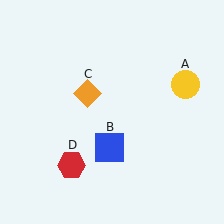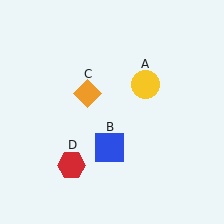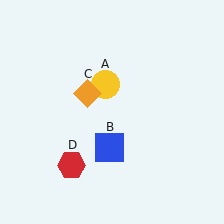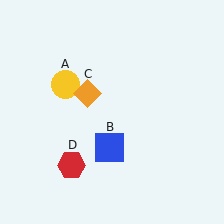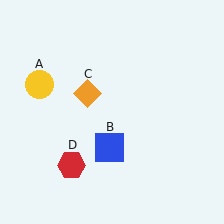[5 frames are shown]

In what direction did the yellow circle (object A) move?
The yellow circle (object A) moved left.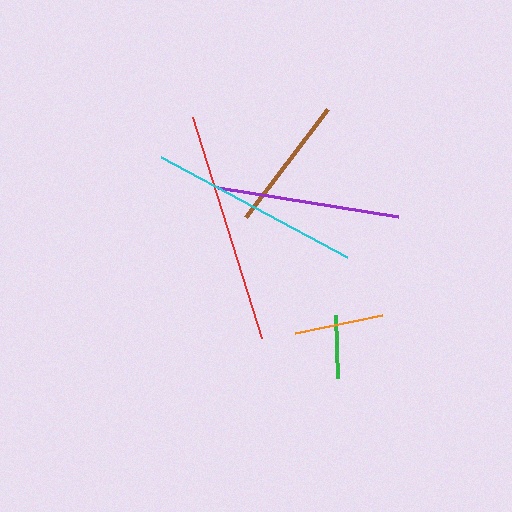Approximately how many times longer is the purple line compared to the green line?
The purple line is approximately 2.9 times the length of the green line.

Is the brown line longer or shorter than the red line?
The red line is longer than the brown line.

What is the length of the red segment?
The red segment is approximately 232 pixels long.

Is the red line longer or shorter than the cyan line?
The red line is longer than the cyan line.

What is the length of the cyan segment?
The cyan segment is approximately 211 pixels long.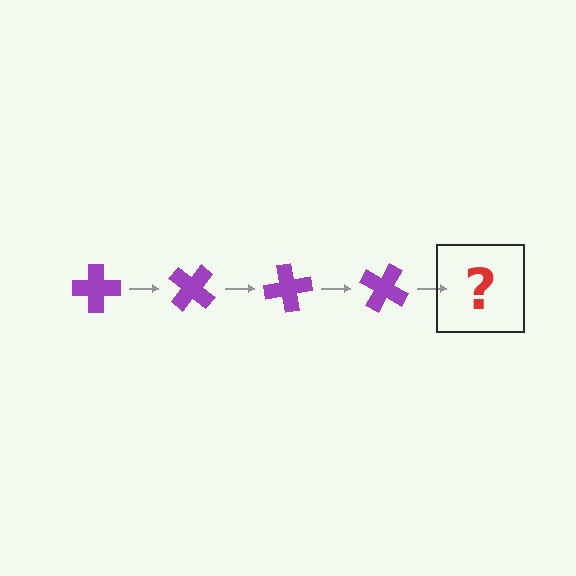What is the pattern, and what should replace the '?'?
The pattern is that the cross rotates 40 degrees each step. The '?' should be a purple cross rotated 160 degrees.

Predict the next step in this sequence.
The next step is a purple cross rotated 160 degrees.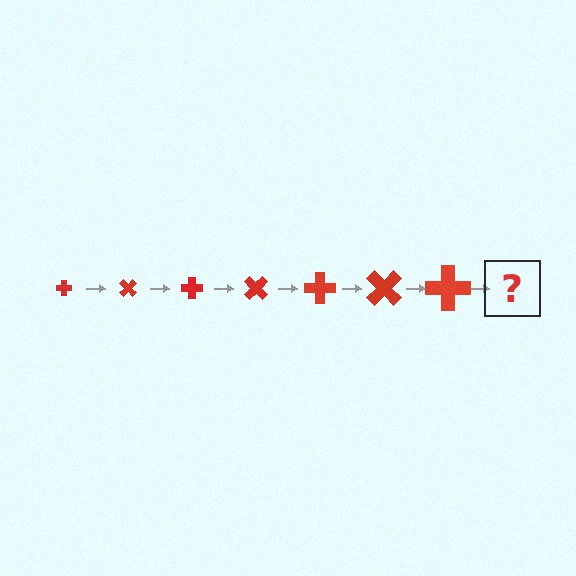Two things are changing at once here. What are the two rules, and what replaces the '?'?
The two rules are that the cross grows larger each step and it rotates 45 degrees each step. The '?' should be a cross, larger than the previous one and rotated 315 degrees from the start.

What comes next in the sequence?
The next element should be a cross, larger than the previous one and rotated 315 degrees from the start.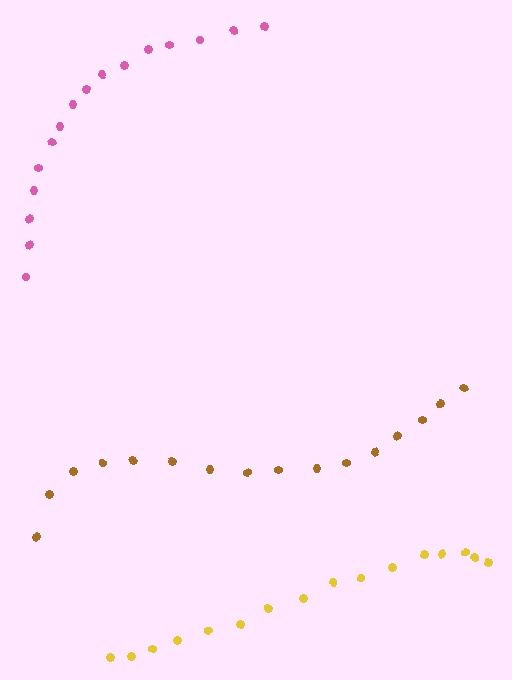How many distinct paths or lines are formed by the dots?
There are 3 distinct paths.